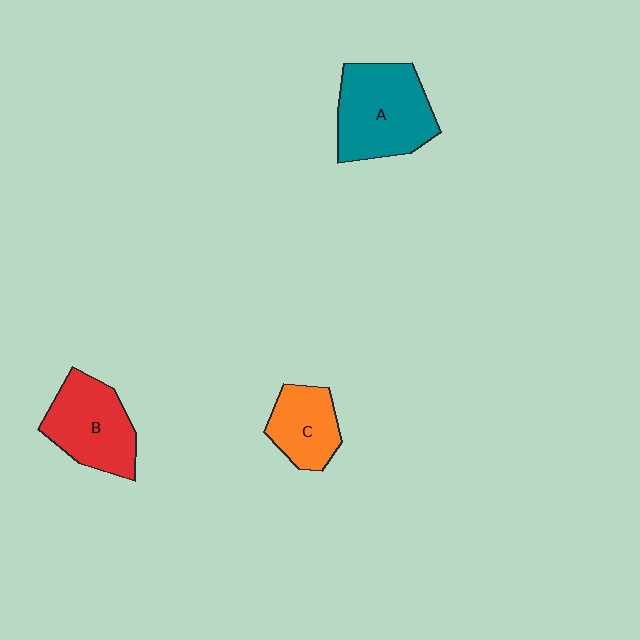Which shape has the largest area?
Shape A (teal).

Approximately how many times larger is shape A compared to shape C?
Approximately 1.7 times.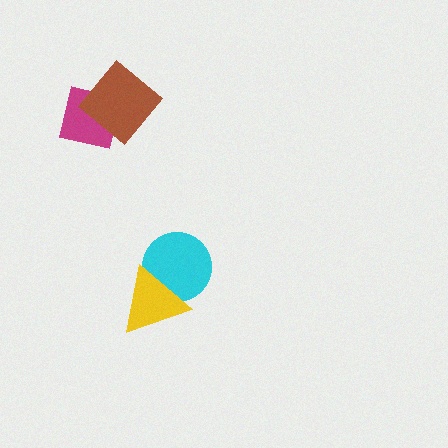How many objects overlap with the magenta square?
1 object overlaps with the magenta square.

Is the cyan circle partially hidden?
Yes, it is partially covered by another shape.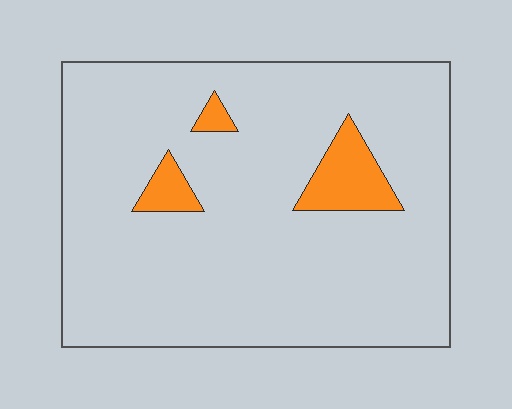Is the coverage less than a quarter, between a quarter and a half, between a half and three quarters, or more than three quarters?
Less than a quarter.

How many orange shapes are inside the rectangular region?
3.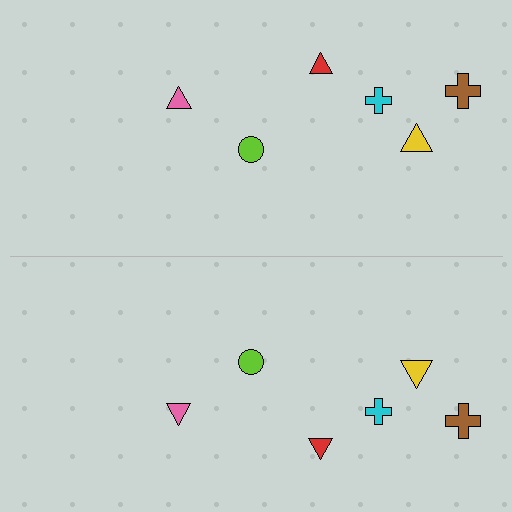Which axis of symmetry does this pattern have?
The pattern has a horizontal axis of symmetry running through the center of the image.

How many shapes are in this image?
There are 12 shapes in this image.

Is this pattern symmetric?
Yes, this pattern has bilateral (reflection) symmetry.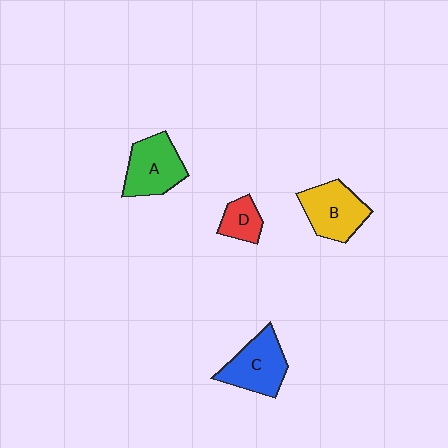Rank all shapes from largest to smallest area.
From largest to smallest: C (blue), A (green), B (yellow), D (red).